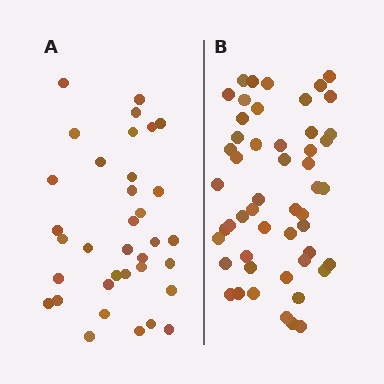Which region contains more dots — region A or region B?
Region B (the right region) has more dots.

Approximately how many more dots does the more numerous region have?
Region B has approximately 15 more dots than region A.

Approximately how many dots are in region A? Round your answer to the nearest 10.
About 40 dots. (The exact count is 35, which rounds to 40.)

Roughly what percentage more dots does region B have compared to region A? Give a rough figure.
About 45% more.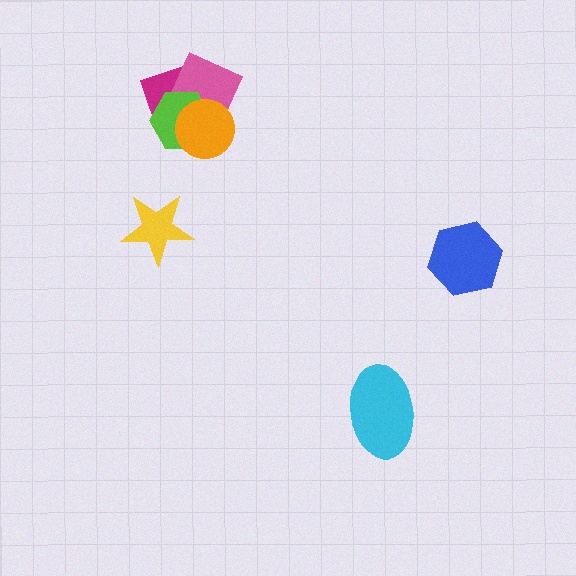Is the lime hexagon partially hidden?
Yes, it is partially covered by another shape.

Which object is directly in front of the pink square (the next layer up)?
The lime hexagon is directly in front of the pink square.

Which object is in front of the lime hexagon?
The orange circle is in front of the lime hexagon.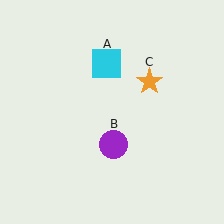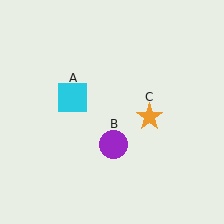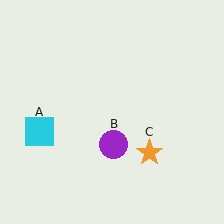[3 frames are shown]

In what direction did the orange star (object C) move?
The orange star (object C) moved down.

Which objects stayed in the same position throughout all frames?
Purple circle (object B) remained stationary.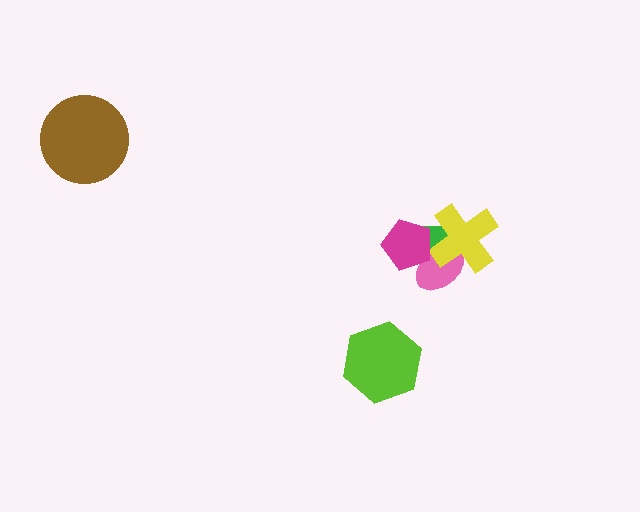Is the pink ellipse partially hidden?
Yes, it is partially covered by another shape.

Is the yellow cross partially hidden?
Yes, it is partially covered by another shape.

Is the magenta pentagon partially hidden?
No, no other shape covers it.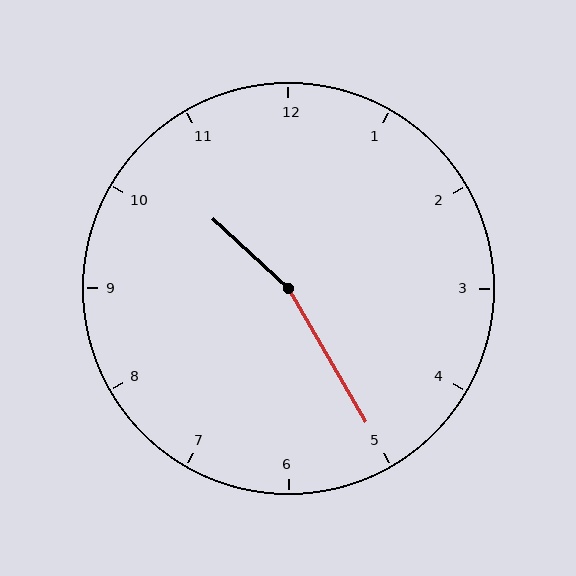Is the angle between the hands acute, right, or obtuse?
It is obtuse.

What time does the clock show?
10:25.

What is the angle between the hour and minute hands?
Approximately 162 degrees.